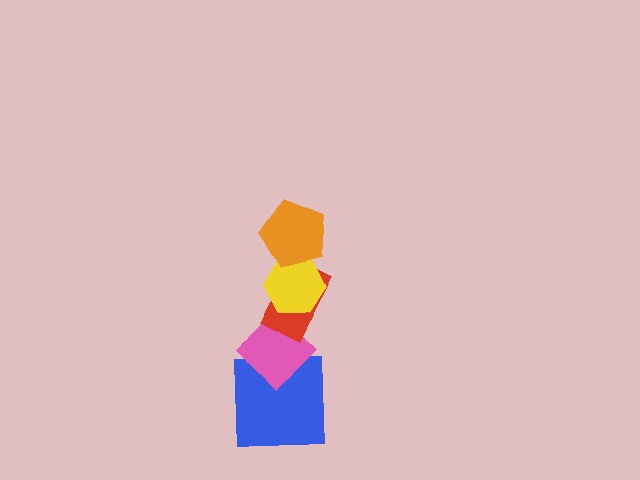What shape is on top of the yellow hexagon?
The orange pentagon is on top of the yellow hexagon.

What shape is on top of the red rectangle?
The yellow hexagon is on top of the red rectangle.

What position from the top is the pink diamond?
The pink diamond is 4th from the top.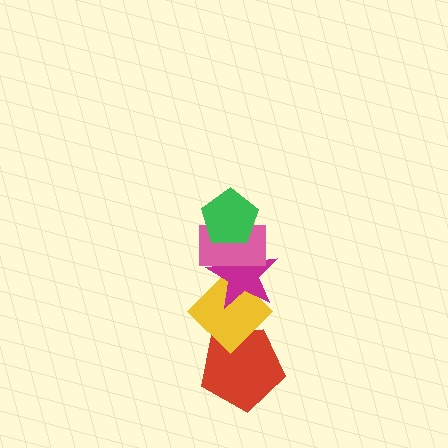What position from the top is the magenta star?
The magenta star is 3rd from the top.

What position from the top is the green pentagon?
The green pentagon is 1st from the top.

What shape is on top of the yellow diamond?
The magenta star is on top of the yellow diamond.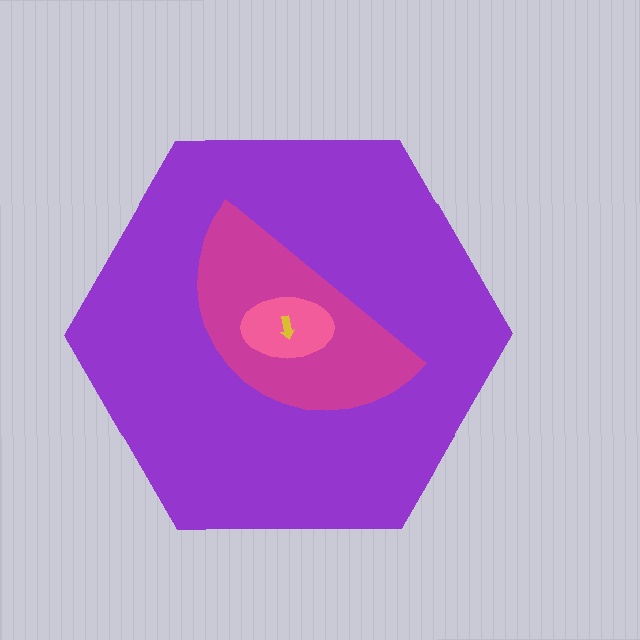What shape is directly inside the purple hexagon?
The magenta semicircle.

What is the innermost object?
The yellow arrow.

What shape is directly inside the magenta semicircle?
The pink ellipse.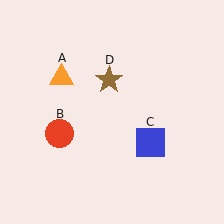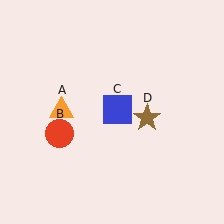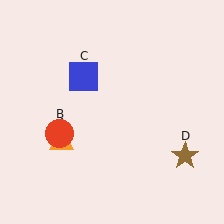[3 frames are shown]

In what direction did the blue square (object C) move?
The blue square (object C) moved up and to the left.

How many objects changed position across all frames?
3 objects changed position: orange triangle (object A), blue square (object C), brown star (object D).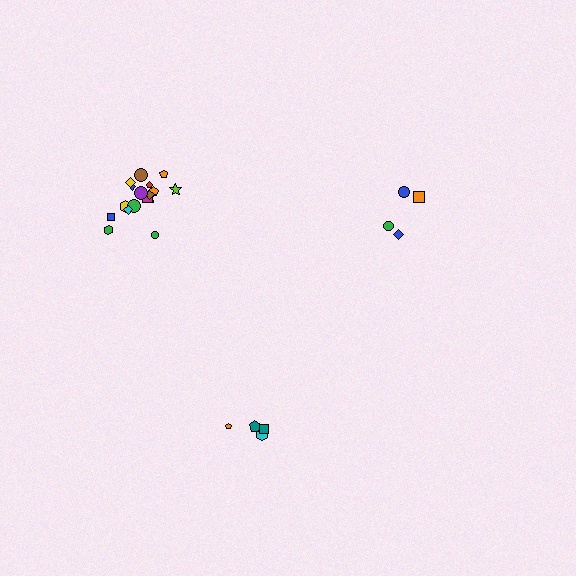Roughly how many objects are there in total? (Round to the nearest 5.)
Roughly 25 objects in total.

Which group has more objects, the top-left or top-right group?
The top-left group.